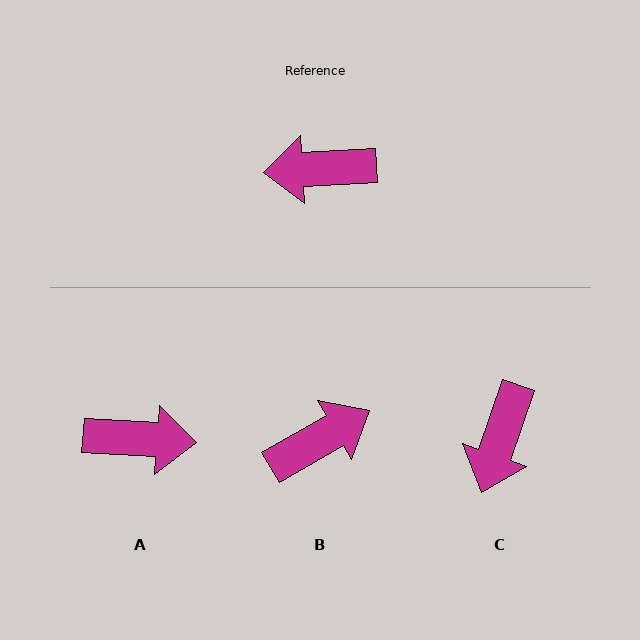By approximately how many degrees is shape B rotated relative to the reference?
Approximately 154 degrees clockwise.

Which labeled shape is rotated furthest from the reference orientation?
A, about 173 degrees away.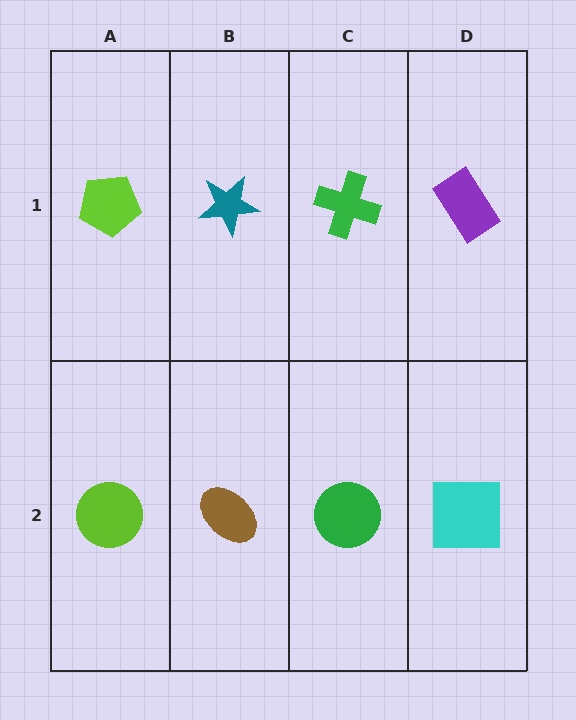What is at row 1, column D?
A purple rectangle.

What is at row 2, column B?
A brown ellipse.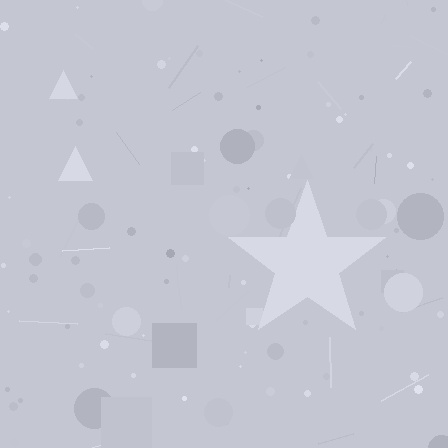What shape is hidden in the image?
A star is hidden in the image.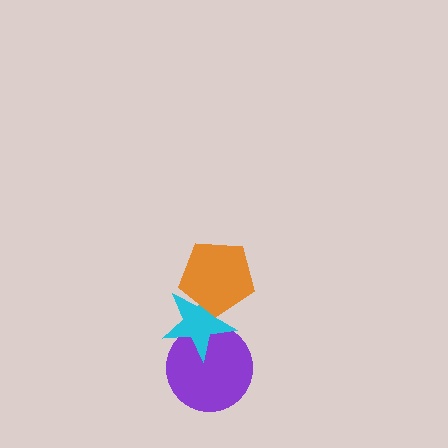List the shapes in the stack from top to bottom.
From top to bottom: the orange pentagon, the cyan star, the purple circle.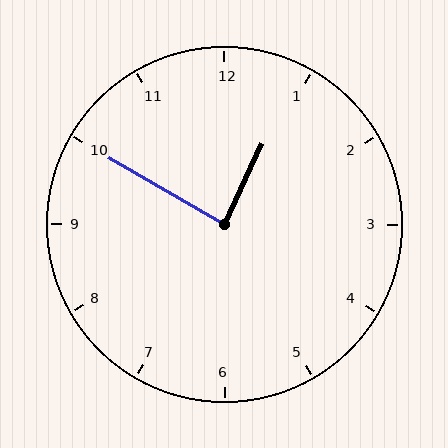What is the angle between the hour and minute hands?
Approximately 85 degrees.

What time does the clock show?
12:50.